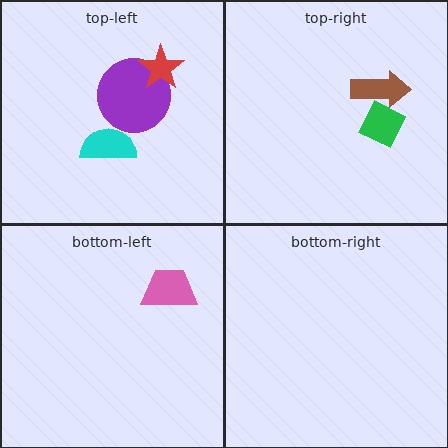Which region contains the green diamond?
The top-right region.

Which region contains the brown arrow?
The top-right region.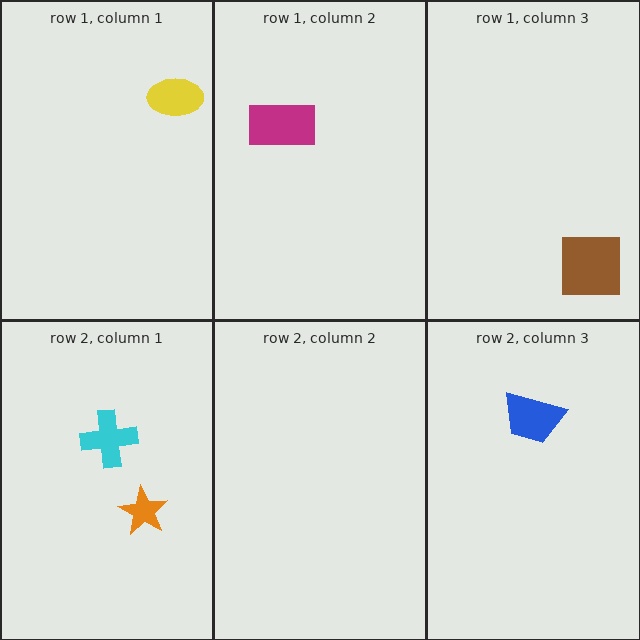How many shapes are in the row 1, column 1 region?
1.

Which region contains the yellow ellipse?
The row 1, column 1 region.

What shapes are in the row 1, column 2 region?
The magenta rectangle.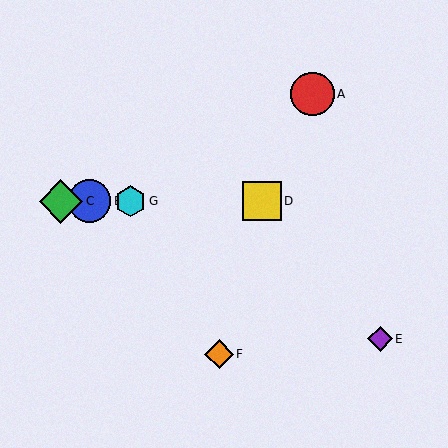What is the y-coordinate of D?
Object D is at y≈201.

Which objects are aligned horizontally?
Objects B, C, D, G are aligned horizontally.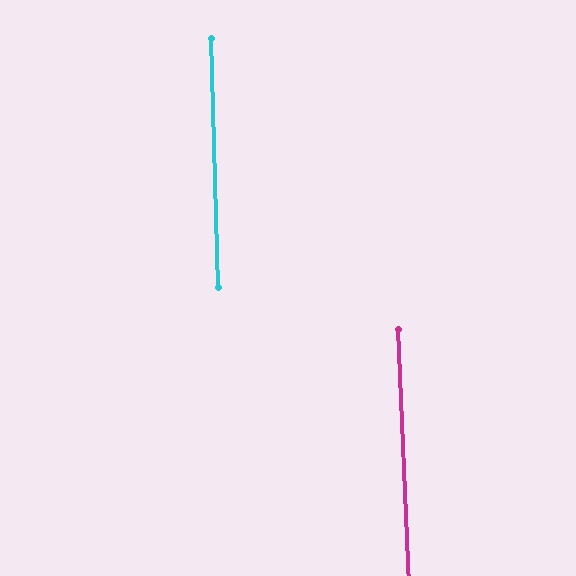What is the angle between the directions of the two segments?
Approximately 1 degree.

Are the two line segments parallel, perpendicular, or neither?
Parallel — their directions differ by only 0.8°.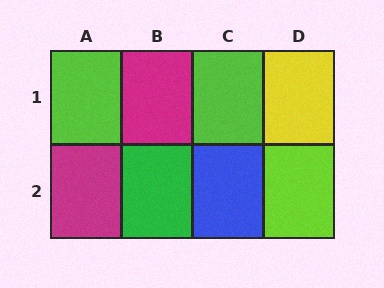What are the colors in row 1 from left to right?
Lime, magenta, lime, yellow.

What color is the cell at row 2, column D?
Lime.